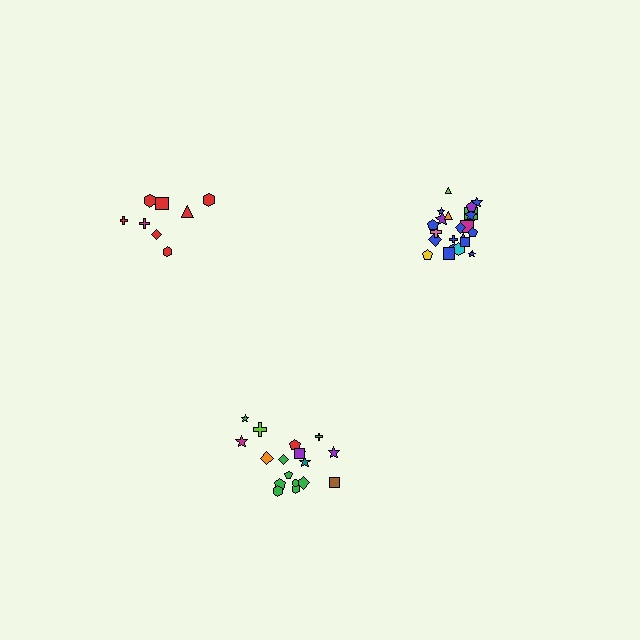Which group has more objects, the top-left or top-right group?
The top-right group.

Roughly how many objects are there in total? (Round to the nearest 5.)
Roughly 50 objects in total.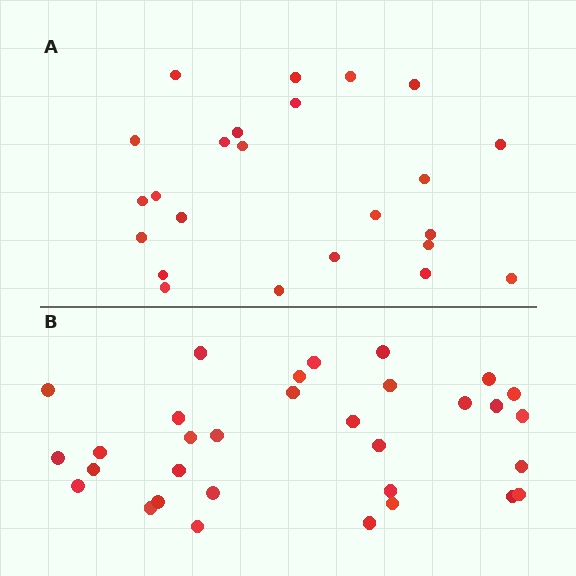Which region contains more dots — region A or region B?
Region B (the bottom region) has more dots.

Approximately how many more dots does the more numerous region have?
Region B has roughly 8 or so more dots than region A.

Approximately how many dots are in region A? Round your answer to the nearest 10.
About 20 dots. (The exact count is 24, which rounds to 20.)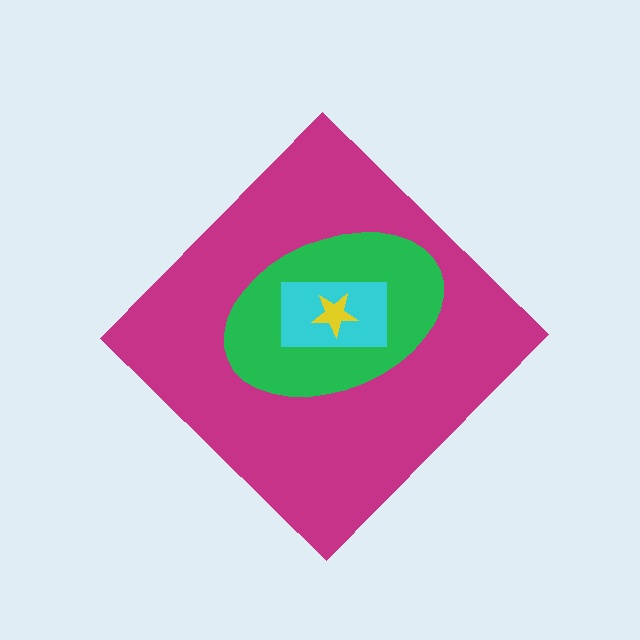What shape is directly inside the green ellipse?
The cyan rectangle.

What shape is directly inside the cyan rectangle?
The yellow star.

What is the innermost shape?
The yellow star.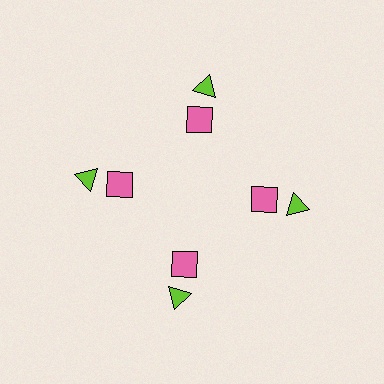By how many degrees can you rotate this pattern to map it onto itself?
The pattern maps onto itself every 90 degrees of rotation.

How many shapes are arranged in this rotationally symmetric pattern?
There are 8 shapes, arranged in 4 groups of 2.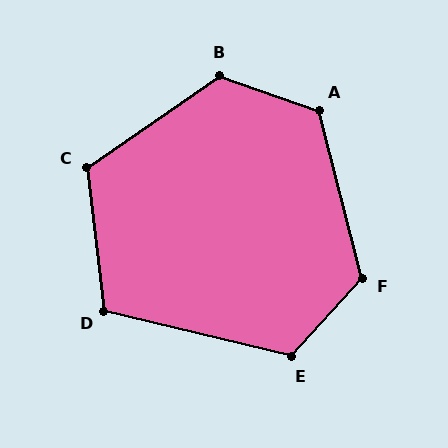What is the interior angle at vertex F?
Approximately 123 degrees (obtuse).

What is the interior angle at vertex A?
Approximately 123 degrees (obtuse).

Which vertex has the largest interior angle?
B, at approximately 126 degrees.